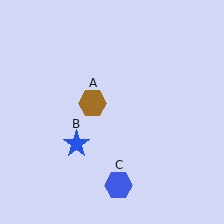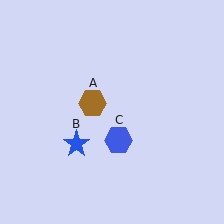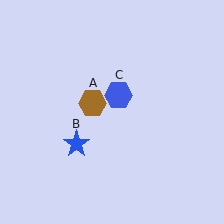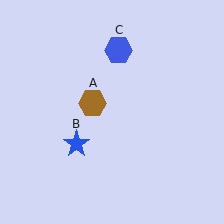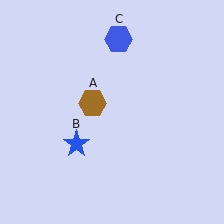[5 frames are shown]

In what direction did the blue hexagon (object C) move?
The blue hexagon (object C) moved up.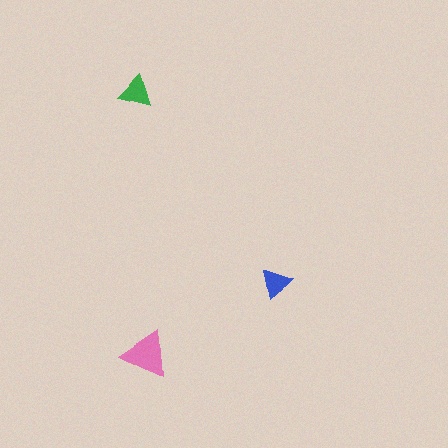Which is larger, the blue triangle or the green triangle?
The green one.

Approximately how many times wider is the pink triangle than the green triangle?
About 1.5 times wider.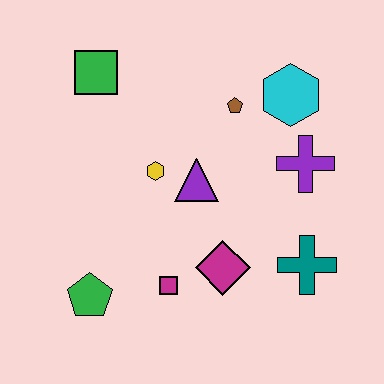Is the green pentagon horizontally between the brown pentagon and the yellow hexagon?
No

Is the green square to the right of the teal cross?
No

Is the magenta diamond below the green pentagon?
No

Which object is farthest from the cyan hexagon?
The green pentagon is farthest from the cyan hexagon.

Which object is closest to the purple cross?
The cyan hexagon is closest to the purple cross.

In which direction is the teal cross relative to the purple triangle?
The teal cross is to the right of the purple triangle.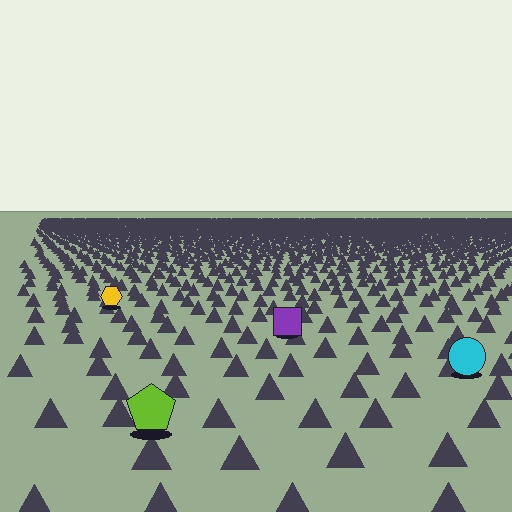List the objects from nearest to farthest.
From nearest to farthest: the lime pentagon, the cyan circle, the purple square, the yellow hexagon.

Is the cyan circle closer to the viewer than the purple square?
Yes. The cyan circle is closer — you can tell from the texture gradient: the ground texture is coarser near it.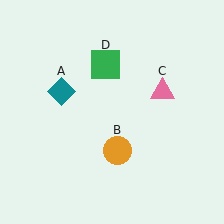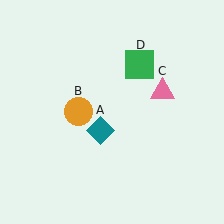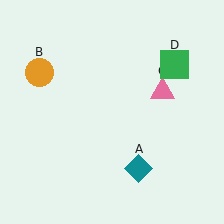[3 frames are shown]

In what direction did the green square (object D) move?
The green square (object D) moved right.